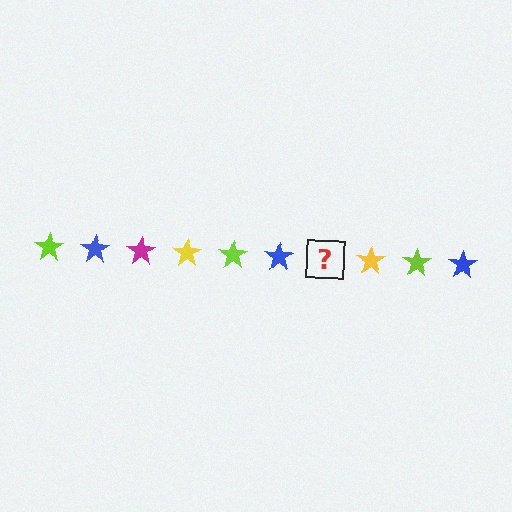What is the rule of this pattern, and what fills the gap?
The rule is that the pattern cycles through lime, blue, magenta, yellow stars. The gap should be filled with a magenta star.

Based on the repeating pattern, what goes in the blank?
The blank should be a magenta star.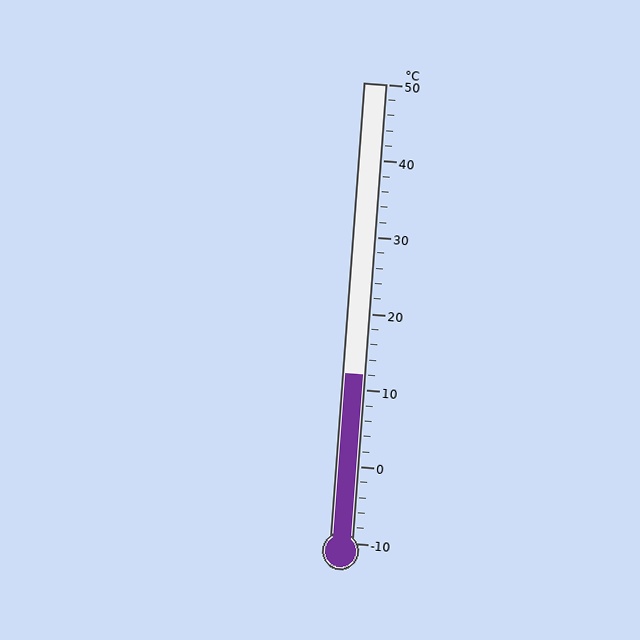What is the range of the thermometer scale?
The thermometer scale ranges from -10°C to 50°C.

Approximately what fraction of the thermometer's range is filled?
The thermometer is filled to approximately 35% of its range.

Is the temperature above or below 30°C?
The temperature is below 30°C.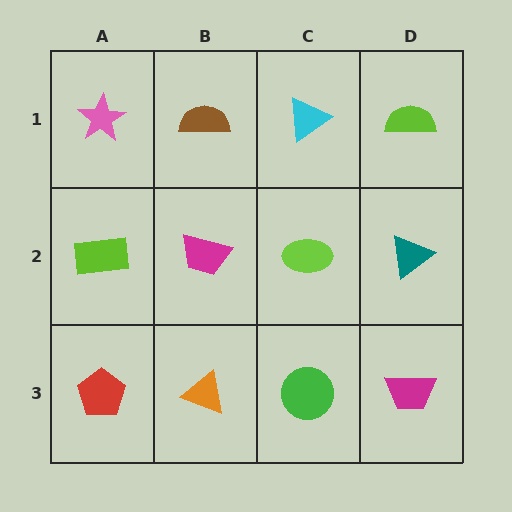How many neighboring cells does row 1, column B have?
3.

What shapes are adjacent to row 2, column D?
A lime semicircle (row 1, column D), a magenta trapezoid (row 3, column D), a lime ellipse (row 2, column C).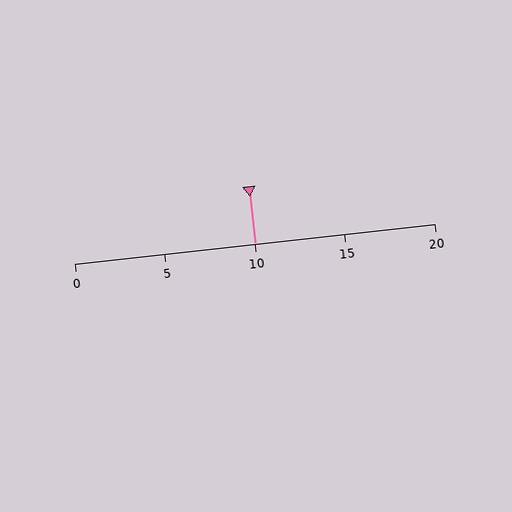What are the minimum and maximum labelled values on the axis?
The axis runs from 0 to 20.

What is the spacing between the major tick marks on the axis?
The major ticks are spaced 5 apart.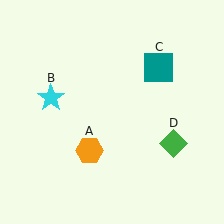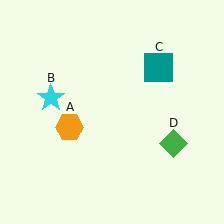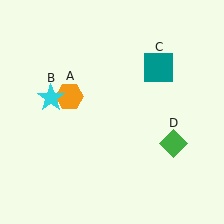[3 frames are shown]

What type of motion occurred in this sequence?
The orange hexagon (object A) rotated clockwise around the center of the scene.